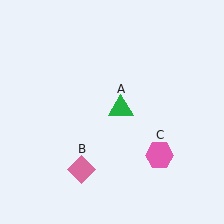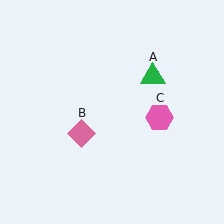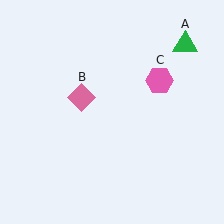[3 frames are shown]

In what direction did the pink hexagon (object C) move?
The pink hexagon (object C) moved up.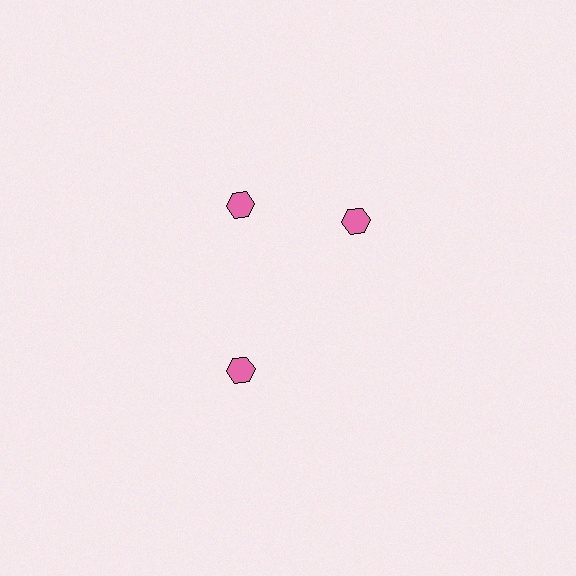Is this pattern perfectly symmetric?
No. The 3 pink hexagons are arranged in a ring, but one element near the 3 o'clock position is rotated out of alignment along the ring, breaking the 3-fold rotational symmetry.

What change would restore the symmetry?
The symmetry would be restored by rotating it back into even spacing with its neighbors so that all 3 hexagons sit at equal angles and equal distance from the center.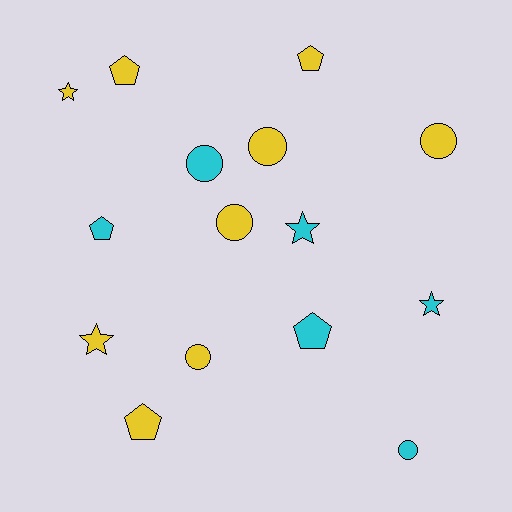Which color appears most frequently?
Yellow, with 9 objects.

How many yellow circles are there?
There are 4 yellow circles.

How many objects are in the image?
There are 15 objects.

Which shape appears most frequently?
Circle, with 6 objects.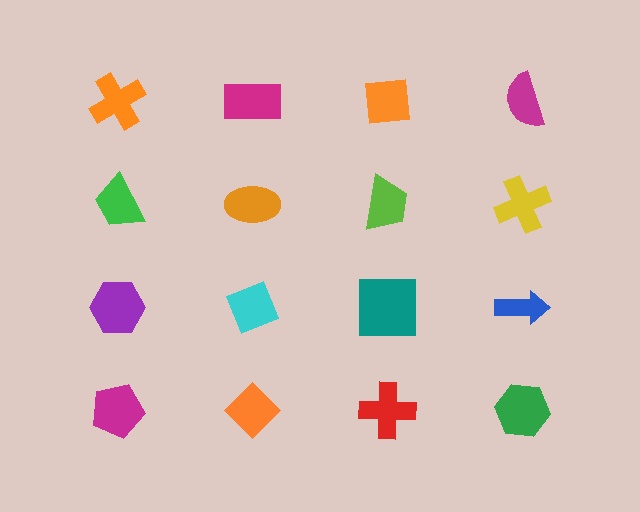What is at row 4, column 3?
A red cross.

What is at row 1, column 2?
A magenta rectangle.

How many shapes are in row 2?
4 shapes.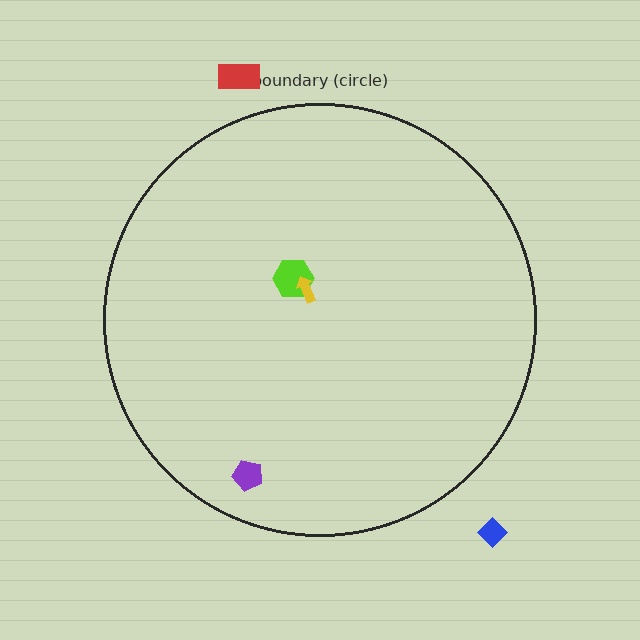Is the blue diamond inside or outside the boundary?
Outside.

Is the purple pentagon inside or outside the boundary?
Inside.